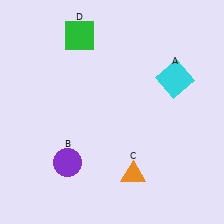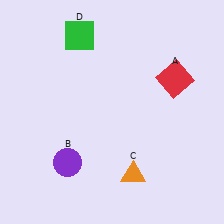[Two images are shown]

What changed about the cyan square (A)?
In Image 1, A is cyan. In Image 2, it changed to red.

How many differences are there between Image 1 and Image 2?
There is 1 difference between the two images.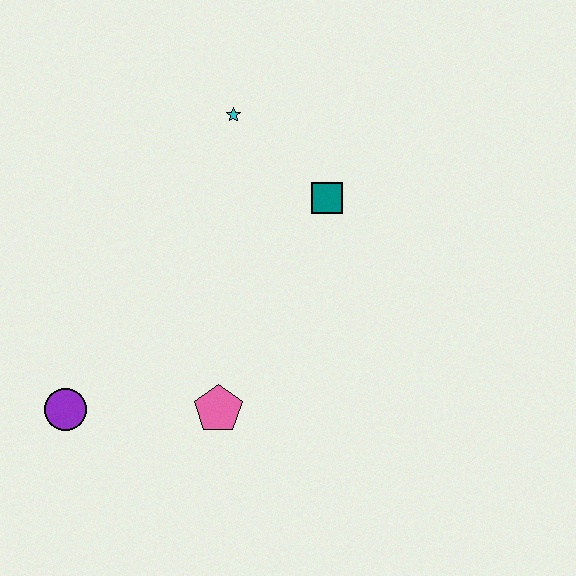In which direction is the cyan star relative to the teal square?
The cyan star is to the left of the teal square.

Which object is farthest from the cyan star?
The purple circle is farthest from the cyan star.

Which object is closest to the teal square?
The cyan star is closest to the teal square.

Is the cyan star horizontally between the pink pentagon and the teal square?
Yes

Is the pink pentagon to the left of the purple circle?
No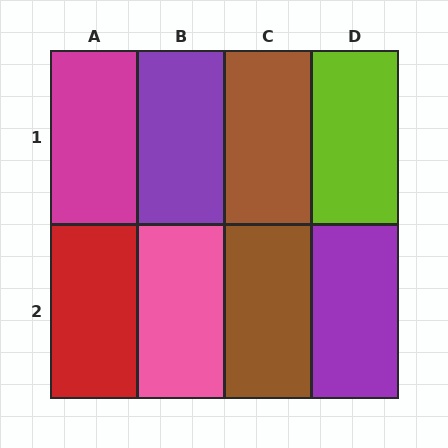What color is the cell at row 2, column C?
Brown.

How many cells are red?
1 cell is red.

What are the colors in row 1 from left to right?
Magenta, purple, brown, lime.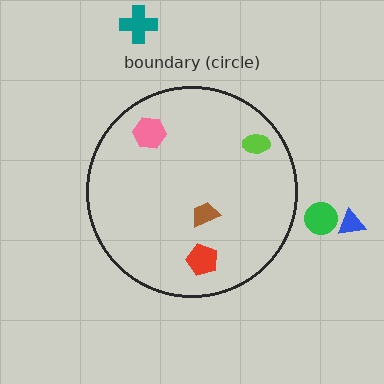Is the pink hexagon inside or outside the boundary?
Inside.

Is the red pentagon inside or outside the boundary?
Inside.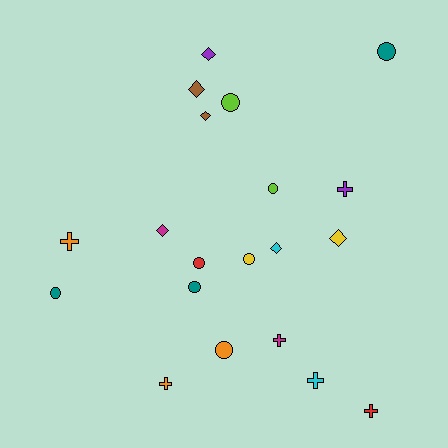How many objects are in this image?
There are 20 objects.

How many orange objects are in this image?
There are 3 orange objects.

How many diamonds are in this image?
There are 6 diamonds.